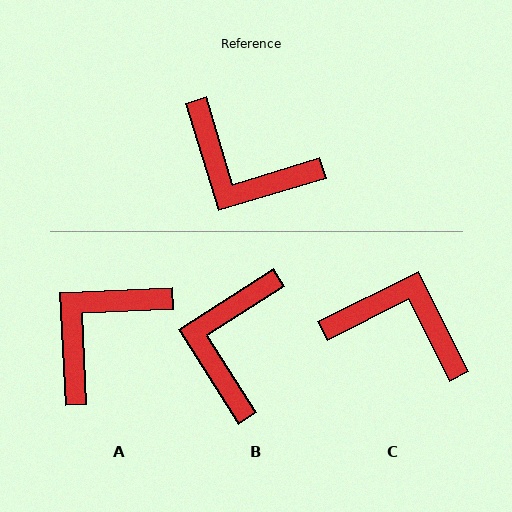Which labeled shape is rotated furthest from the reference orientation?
C, about 170 degrees away.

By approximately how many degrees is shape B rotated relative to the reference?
Approximately 74 degrees clockwise.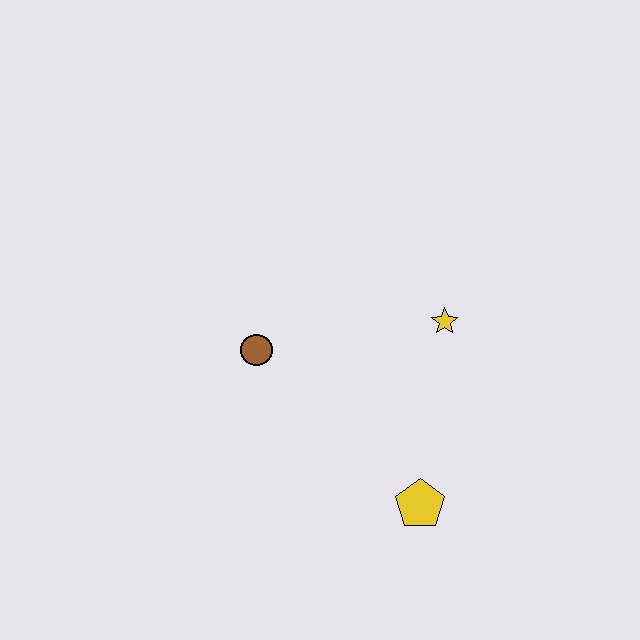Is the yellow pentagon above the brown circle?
No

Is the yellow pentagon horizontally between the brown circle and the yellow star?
Yes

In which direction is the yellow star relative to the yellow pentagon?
The yellow star is above the yellow pentagon.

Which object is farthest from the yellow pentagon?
The brown circle is farthest from the yellow pentagon.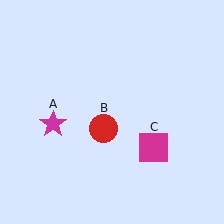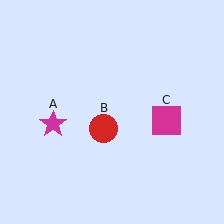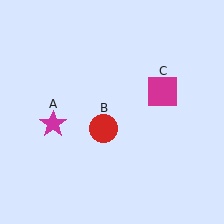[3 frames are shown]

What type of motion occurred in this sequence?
The magenta square (object C) rotated counterclockwise around the center of the scene.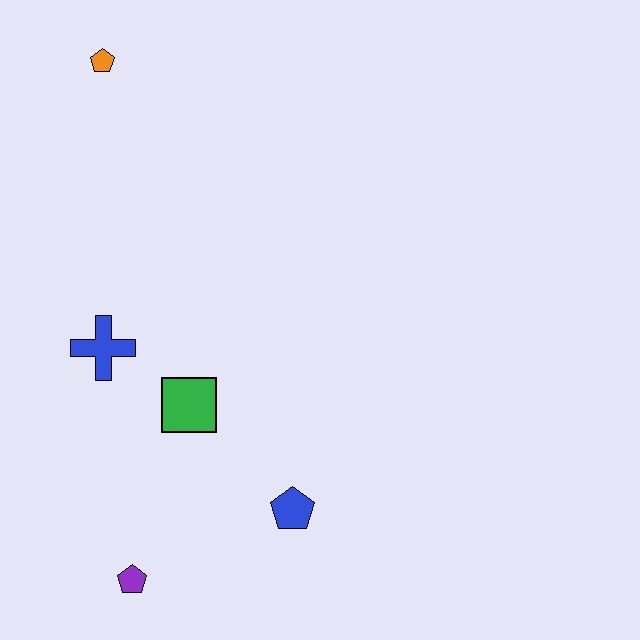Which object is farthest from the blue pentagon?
The orange pentagon is farthest from the blue pentagon.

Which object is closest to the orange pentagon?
The blue cross is closest to the orange pentagon.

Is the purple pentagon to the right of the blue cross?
Yes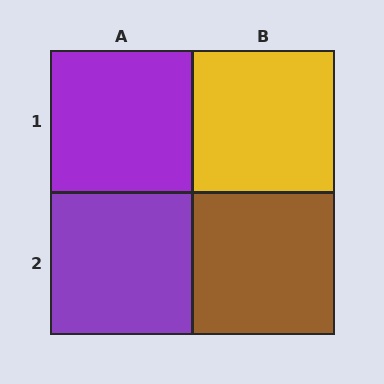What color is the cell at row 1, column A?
Purple.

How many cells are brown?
1 cell is brown.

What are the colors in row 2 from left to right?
Purple, brown.